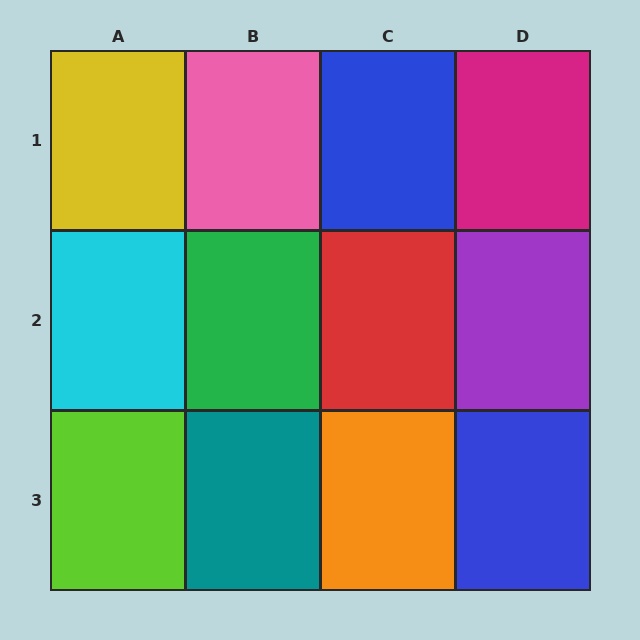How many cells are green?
1 cell is green.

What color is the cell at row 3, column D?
Blue.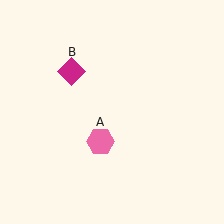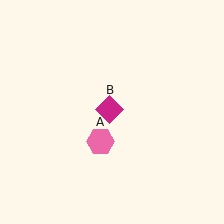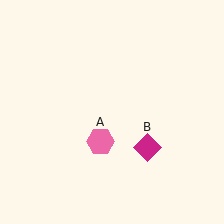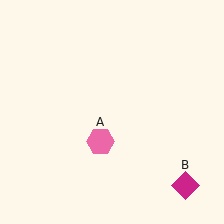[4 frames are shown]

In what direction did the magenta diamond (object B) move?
The magenta diamond (object B) moved down and to the right.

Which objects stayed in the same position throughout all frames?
Pink hexagon (object A) remained stationary.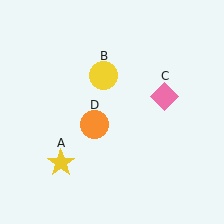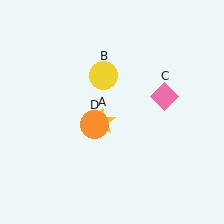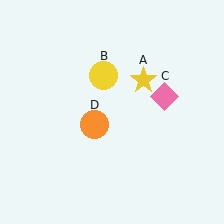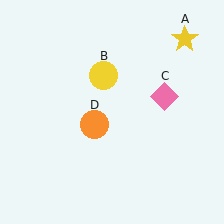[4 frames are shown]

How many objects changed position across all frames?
1 object changed position: yellow star (object A).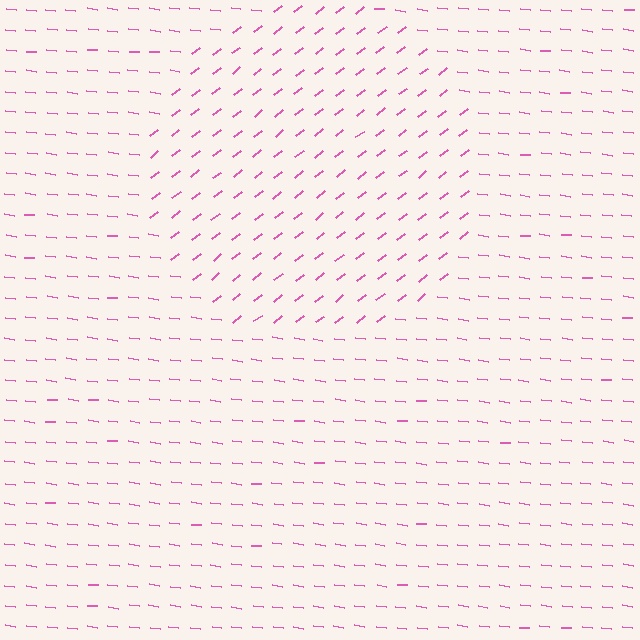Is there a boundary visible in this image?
Yes, there is a texture boundary formed by a change in line orientation.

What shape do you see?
I see a circle.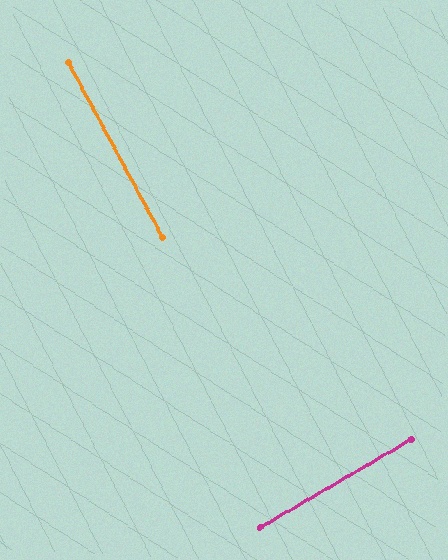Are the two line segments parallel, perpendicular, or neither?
Perpendicular — they meet at approximately 88°.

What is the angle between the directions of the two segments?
Approximately 88 degrees.